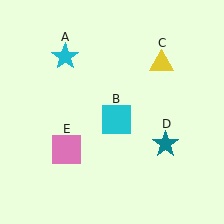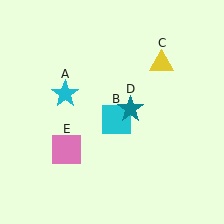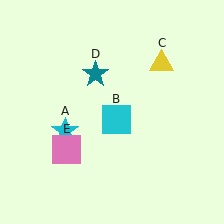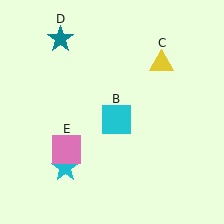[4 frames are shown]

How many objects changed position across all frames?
2 objects changed position: cyan star (object A), teal star (object D).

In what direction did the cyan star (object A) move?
The cyan star (object A) moved down.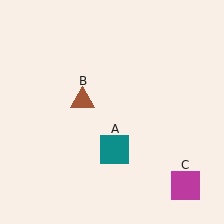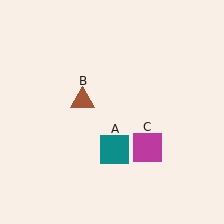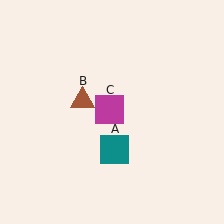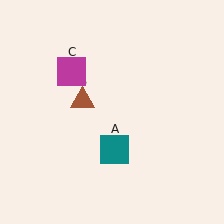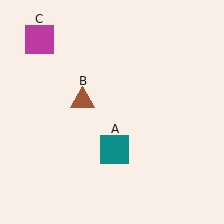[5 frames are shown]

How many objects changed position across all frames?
1 object changed position: magenta square (object C).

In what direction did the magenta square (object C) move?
The magenta square (object C) moved up and to the left.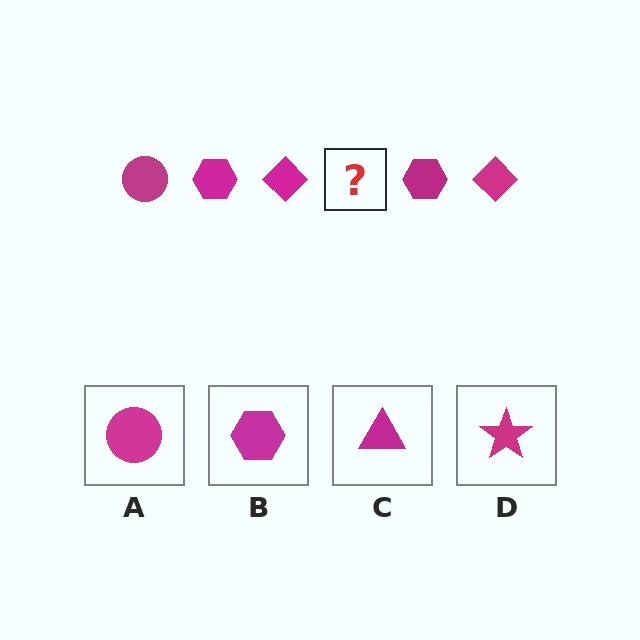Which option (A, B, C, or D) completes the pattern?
A.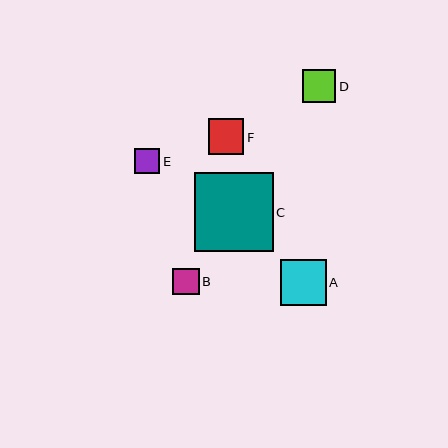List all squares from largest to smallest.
From largest to smallest: C, A, F, D, B, E.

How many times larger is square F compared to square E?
Square F is approximately 1.4 times the size of square E.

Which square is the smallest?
Square E is the smallest with a size of approximately 26 pixels.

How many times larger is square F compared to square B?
Square F is approximately 1.3 times the size of square B.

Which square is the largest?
Square C is the largest with a size of approximately 79 pixels.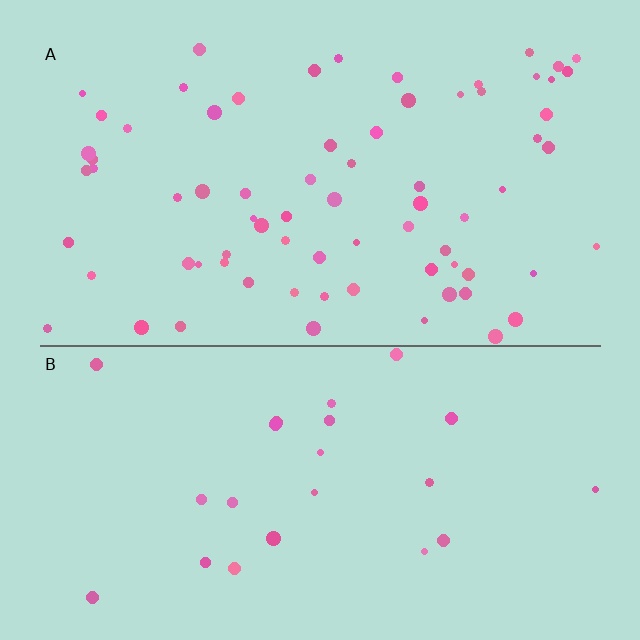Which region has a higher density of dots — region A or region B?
A (the top).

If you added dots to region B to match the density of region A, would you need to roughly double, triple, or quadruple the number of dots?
Approximately triple.